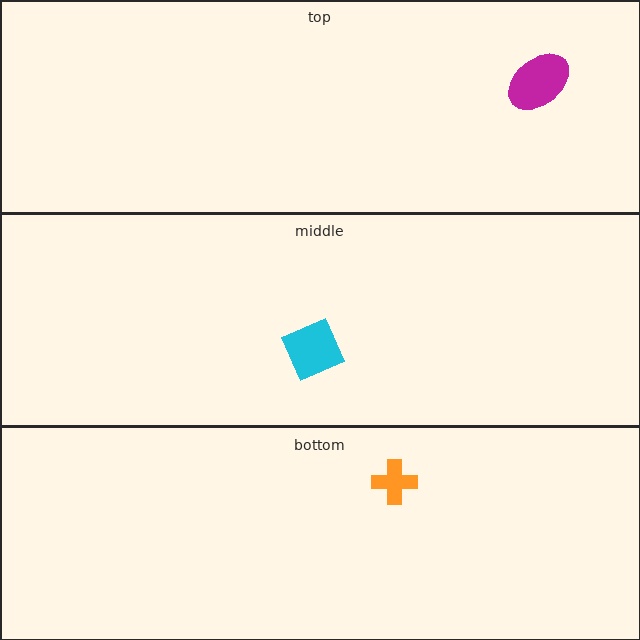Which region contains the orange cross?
The bottom region.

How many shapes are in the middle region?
1.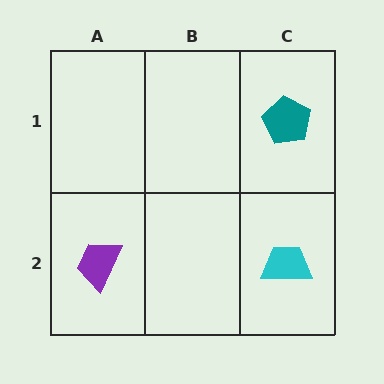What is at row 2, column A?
A purple trapezoid.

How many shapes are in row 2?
2 shapes.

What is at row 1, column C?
A teal pentagon.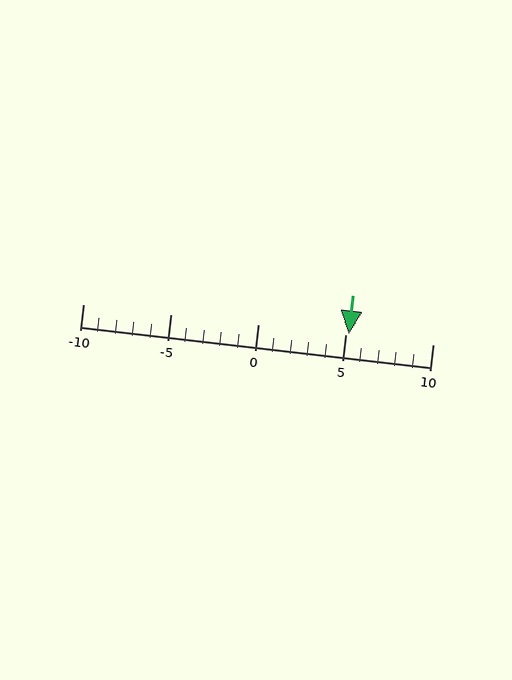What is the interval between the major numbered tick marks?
The major tick marks are spaced 5 units apart.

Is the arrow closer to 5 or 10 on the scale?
The arrow is closer to 5.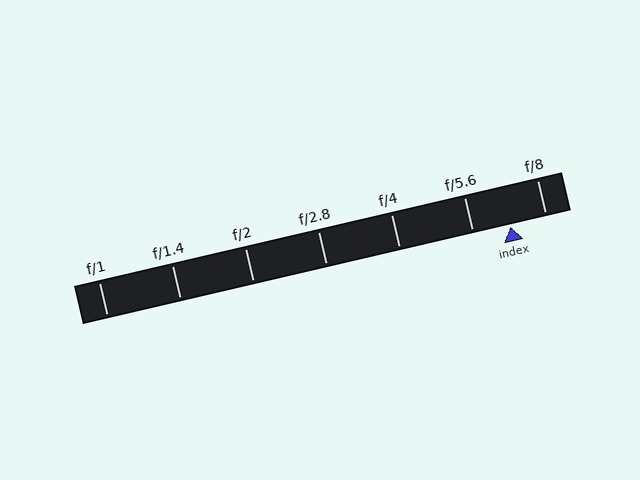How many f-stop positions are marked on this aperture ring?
There are 7 f-stop positions marked.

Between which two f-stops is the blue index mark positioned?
The index mark is between f/5.6 and f/8.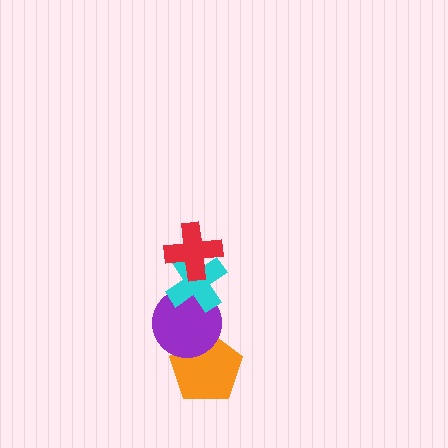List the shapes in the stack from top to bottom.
From top to bottom: the red cross, the cyan cross, the purple circle, the orange pentagon.